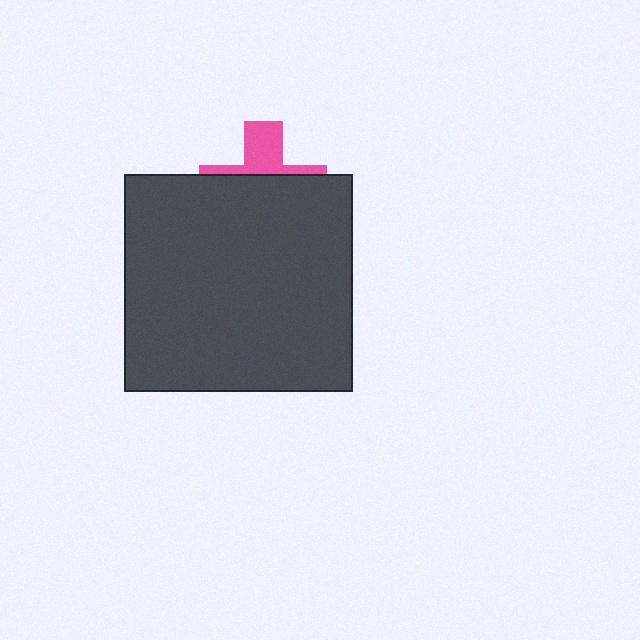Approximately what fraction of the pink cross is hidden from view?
Roughly 67% of the pink cross is hidden behind the dark gray rectangle.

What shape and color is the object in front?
The object in front is a dark gray rectangle.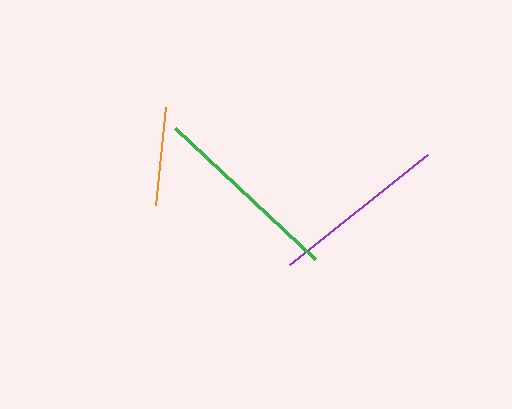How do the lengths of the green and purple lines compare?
The green and purple lines are approximately the same length.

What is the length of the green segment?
The green segment is approximately 192 pixels long.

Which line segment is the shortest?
The orange line is the shortest at approximately 98 pixels.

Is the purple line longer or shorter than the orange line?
The purple line is longer than the orange line.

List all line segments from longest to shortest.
From longest to shortest: green, purple, orange.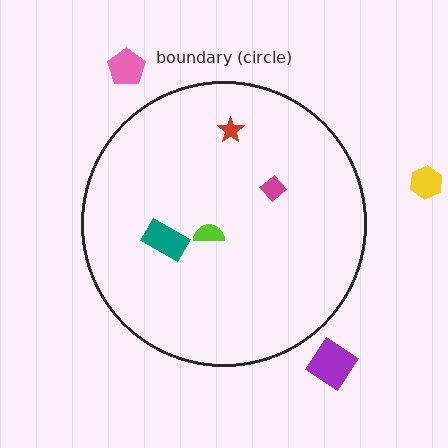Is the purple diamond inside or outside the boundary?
Outside.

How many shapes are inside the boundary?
4 inside, 3 outside.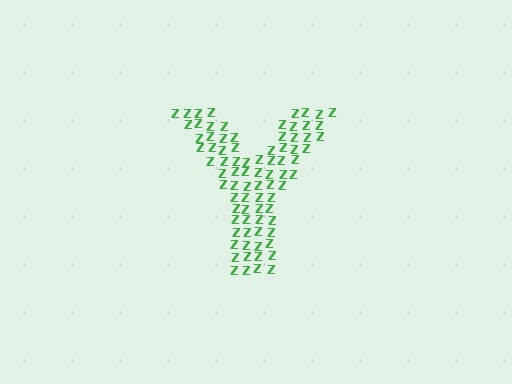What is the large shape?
The large shape is the letter Y.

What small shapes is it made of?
It is made of small letter Z's.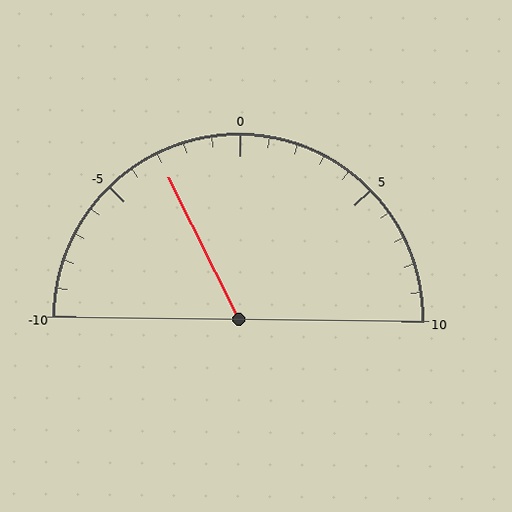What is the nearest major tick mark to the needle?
The nearest major tick mark is -5.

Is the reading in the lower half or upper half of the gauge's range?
The reading is in the lower half of the range (-10 to 10).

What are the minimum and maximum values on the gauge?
The gauge ranges from -10 to 10.